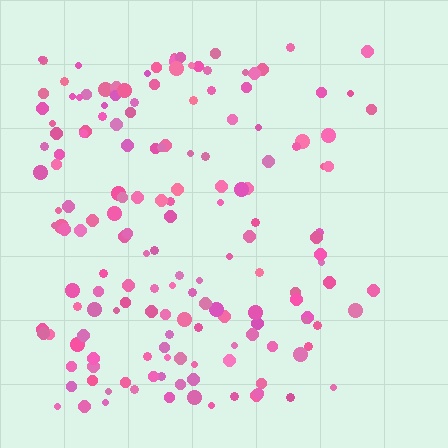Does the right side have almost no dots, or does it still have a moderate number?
Still a moderate number, just noticeably fewer than the left.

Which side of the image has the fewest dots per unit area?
The right.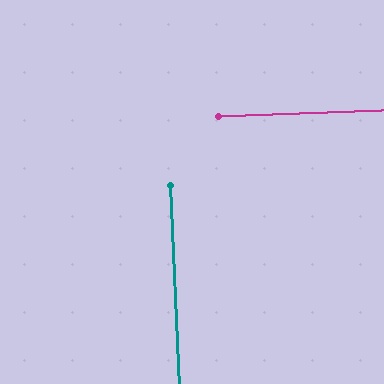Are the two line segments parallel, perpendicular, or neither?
Perpendicular — they meet at approximately 90°.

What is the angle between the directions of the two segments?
Approximately 90 degrees.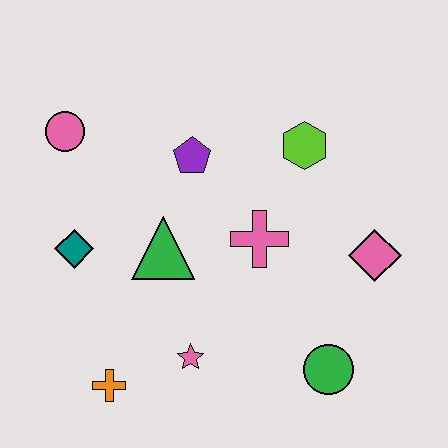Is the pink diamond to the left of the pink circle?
No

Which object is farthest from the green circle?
The pink circle is farthest from the green circle.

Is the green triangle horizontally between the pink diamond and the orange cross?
Yes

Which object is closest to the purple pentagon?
The green triangle is closest to the purple pentagon.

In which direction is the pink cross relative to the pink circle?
The pink cross is to the right of the pink circle.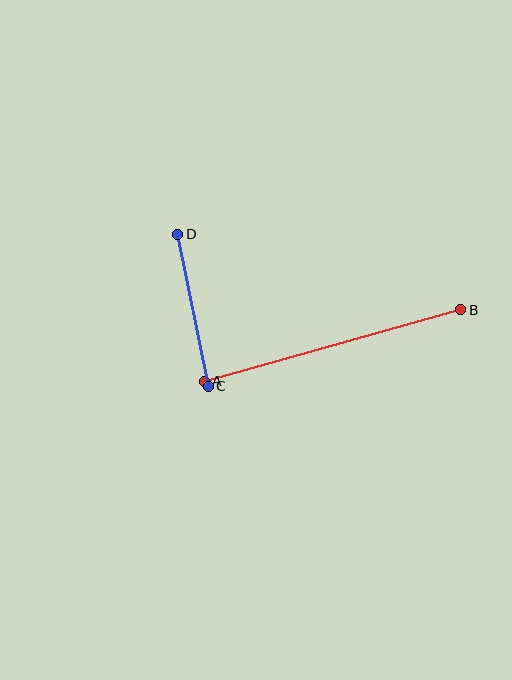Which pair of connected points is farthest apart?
Points A and B are farthest apart.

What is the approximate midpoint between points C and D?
The midpoint is at approximately (193, 310) pixels.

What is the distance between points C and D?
The distance is approximately 155 pixels.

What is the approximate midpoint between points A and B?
The midpoint is at approximately (332, 345) pixels.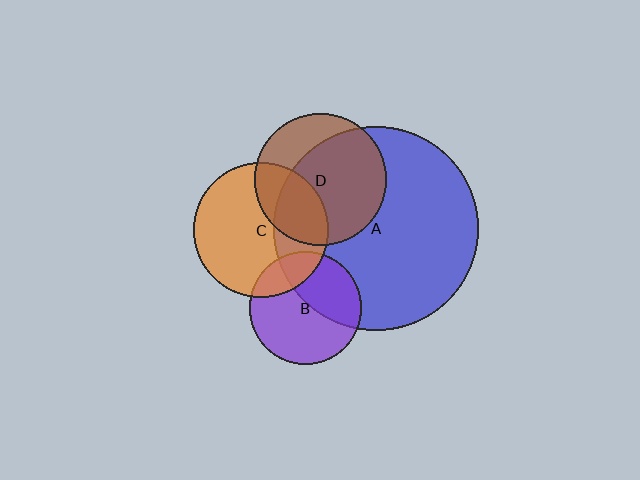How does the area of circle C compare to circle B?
Approximately 1.4 times.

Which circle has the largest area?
Circle A (blue).